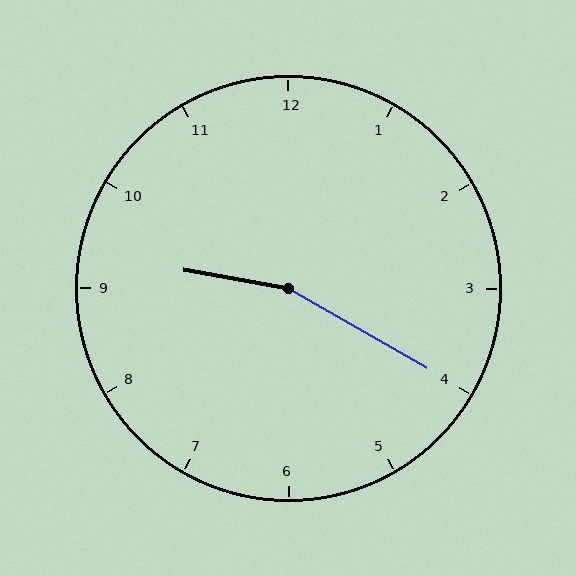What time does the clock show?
9:20.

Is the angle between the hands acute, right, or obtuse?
It is obtuse.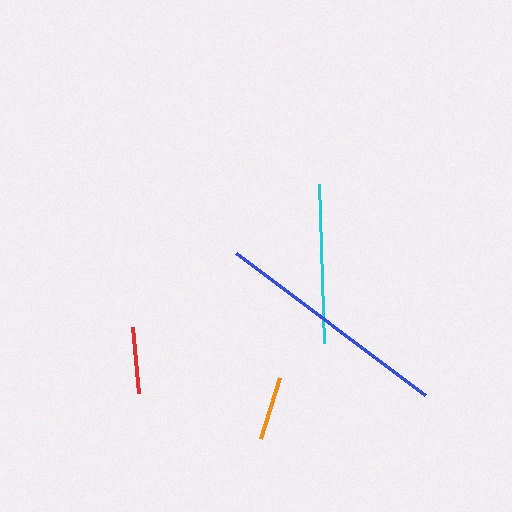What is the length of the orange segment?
The orange segment is approximately 65 pixels long.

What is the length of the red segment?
The red segment is approximately 66 pixels long.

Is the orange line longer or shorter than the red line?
The red line is longer than the orange line.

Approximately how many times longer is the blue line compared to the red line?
The blue line is approximately 3.6 times the length of the red line.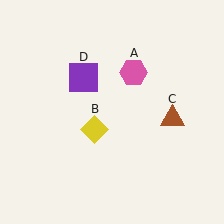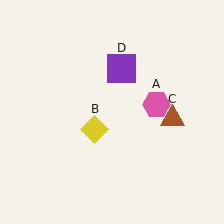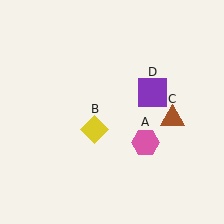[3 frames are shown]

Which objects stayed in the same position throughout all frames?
Yellow diamond (object B) and brown triangle (object C) remained stationary.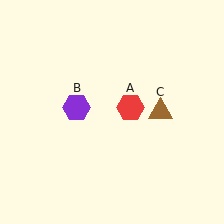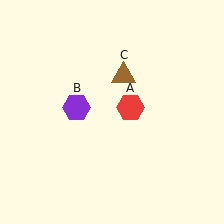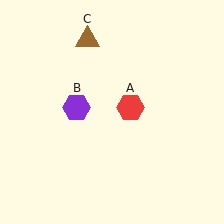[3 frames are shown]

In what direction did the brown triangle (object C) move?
The brown triangle (object C) moved up and to the left.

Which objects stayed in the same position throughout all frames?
Red hexagon (object A) and purple hexagon (object B) remained stationary.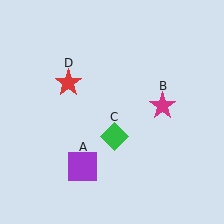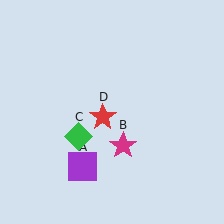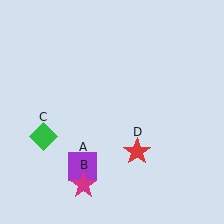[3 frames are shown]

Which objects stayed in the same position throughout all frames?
Purple square (object A) remained stationary.